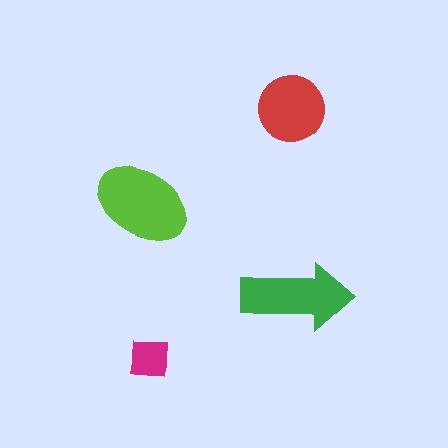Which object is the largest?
The lime ellipse.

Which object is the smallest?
The magenta square.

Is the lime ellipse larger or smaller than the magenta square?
Larger.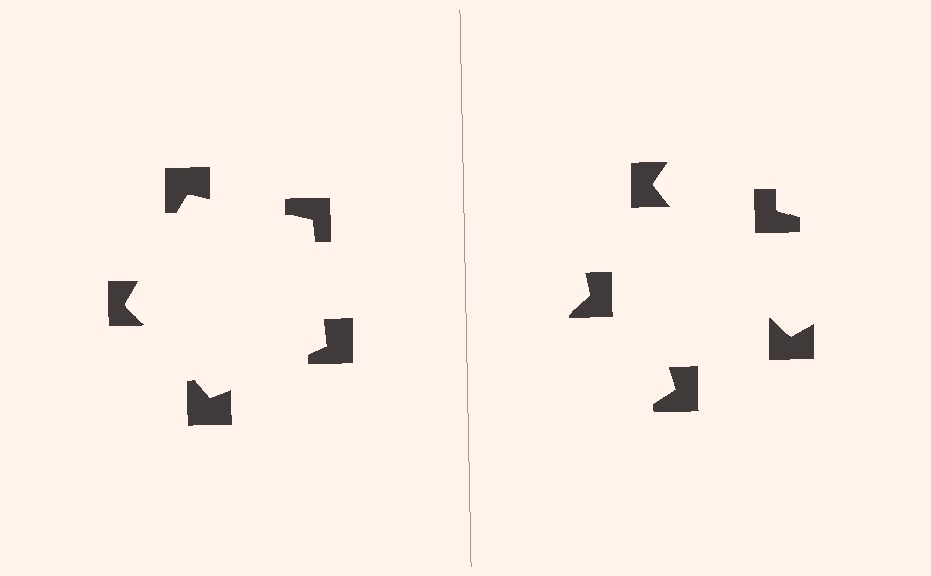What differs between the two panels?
The notched squares are positioned identically on both sides; only the wedge orientations differ. On the left they align to a pentagon; on the right they are misaligned.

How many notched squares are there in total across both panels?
10 — 5 on each side.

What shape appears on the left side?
An illusory pentagon.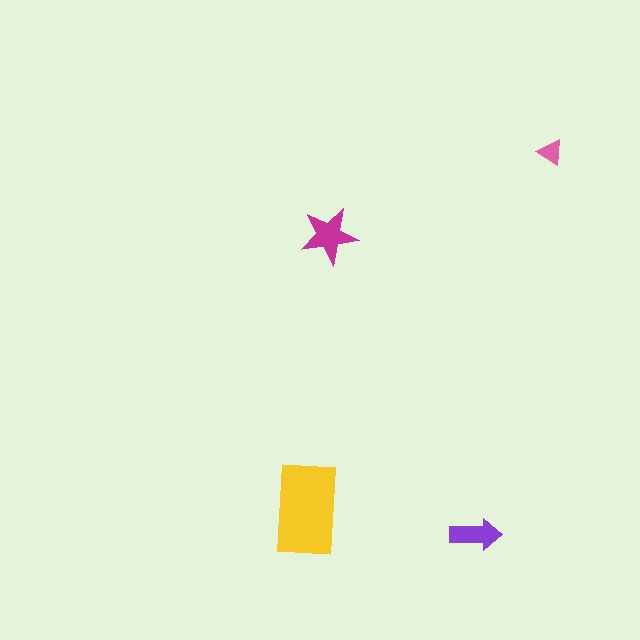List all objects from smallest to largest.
The pink triangle, the purple arrow, the magenta star, the yellow rectangle.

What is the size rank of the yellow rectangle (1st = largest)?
1st.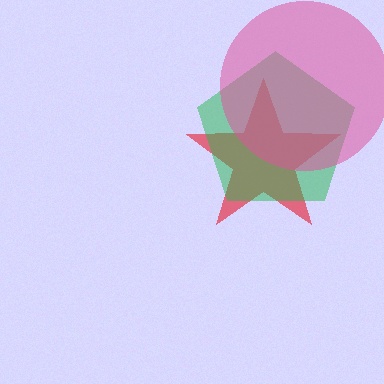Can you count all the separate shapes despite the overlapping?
Yes, there are 3 separate shapes.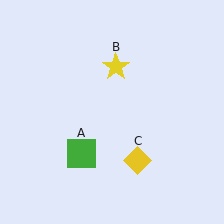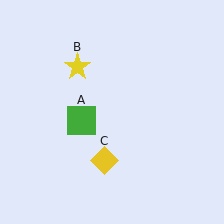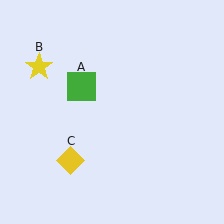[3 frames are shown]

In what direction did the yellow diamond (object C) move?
The yellow diamond (object C) moved left.